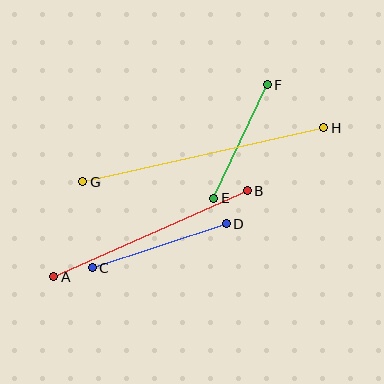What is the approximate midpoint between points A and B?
The midpoint is at approximately (151, 234) pixels.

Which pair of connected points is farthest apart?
Points G and H are farthest apart.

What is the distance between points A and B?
The distance is approximately 212 pixels.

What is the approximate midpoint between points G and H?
The midpoint is at approximately (203, 155) pixels.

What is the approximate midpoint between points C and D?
The midpoint is at approximately (159, 246) pixels.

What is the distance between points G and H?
The distance is approximately 247 pixels.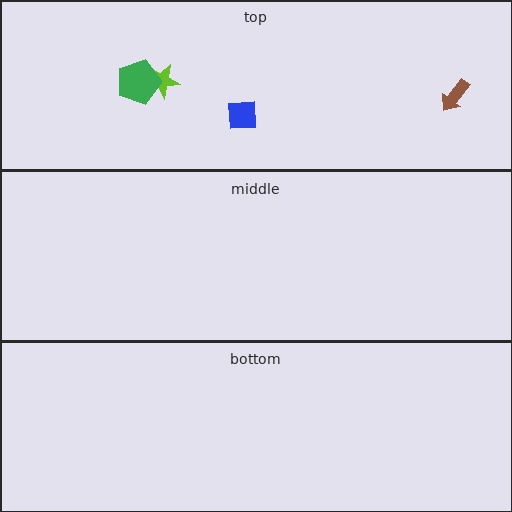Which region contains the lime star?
The top region.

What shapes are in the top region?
The brown arrow, the blue square, the lime star, the green pentagon.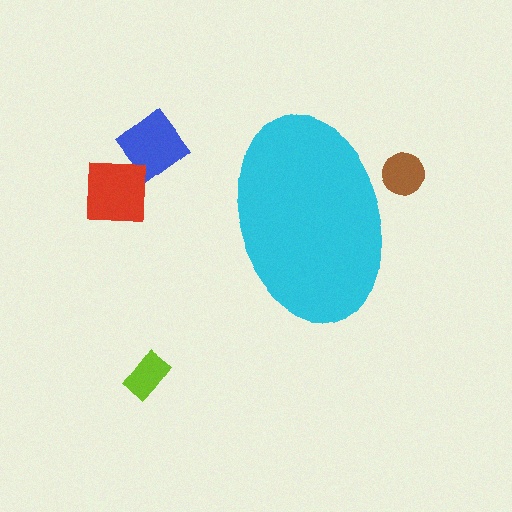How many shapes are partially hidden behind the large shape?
1 shape is partially hidden.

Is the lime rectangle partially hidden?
No, the lime rectangle is fully visible.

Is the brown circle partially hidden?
Yes, the brown circle is partially hidden behind the cyan ellipse.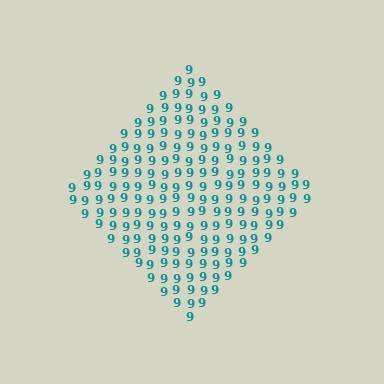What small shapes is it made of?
It is made of small digit 9's.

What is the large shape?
The large shape is a diamond.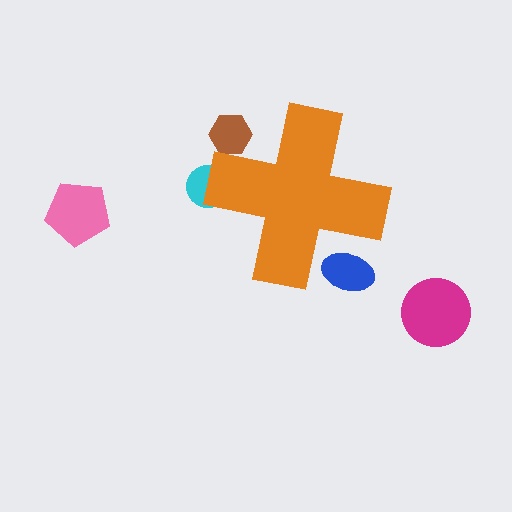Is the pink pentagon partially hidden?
No, the pink pentagon is fully visible.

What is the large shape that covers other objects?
An orange cross.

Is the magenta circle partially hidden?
No, the magenta circle is fully visible.